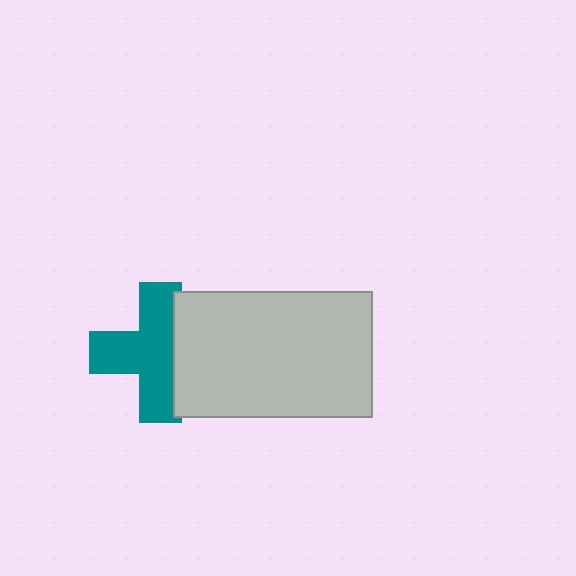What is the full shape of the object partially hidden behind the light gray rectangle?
The partially hidden object is a teal cross.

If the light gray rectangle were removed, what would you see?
You would see the complete teal cross.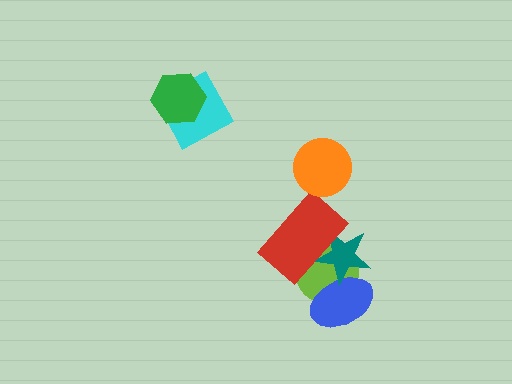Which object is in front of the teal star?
The red rectangle is in front of the teal star.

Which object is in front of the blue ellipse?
The teal star is in front of the blue ellipse.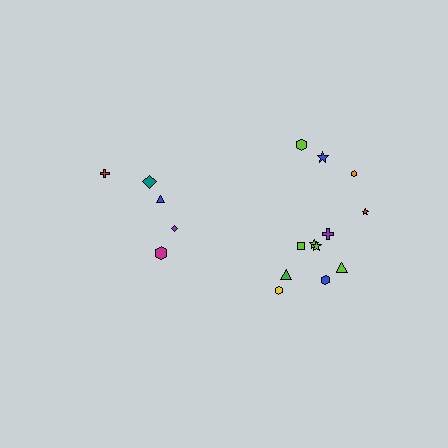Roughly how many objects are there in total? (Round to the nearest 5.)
Roughly 15 objects in total.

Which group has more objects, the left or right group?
The right group.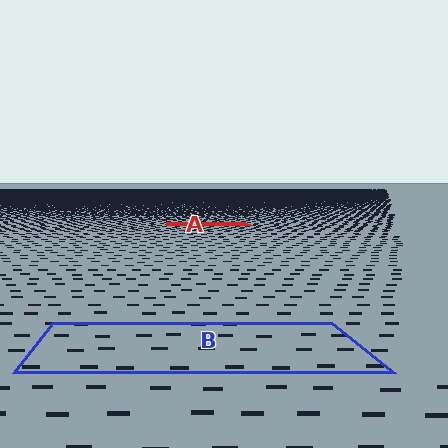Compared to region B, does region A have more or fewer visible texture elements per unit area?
Region A has more texture elements per unit area — they are packed more densely because it is farther away.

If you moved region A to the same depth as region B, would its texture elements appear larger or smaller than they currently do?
They would appear larger. At a closer depth, the same texture elements are projected at a bigger on-screen size.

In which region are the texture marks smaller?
The texture marks are smaller in region A, because it is farther away.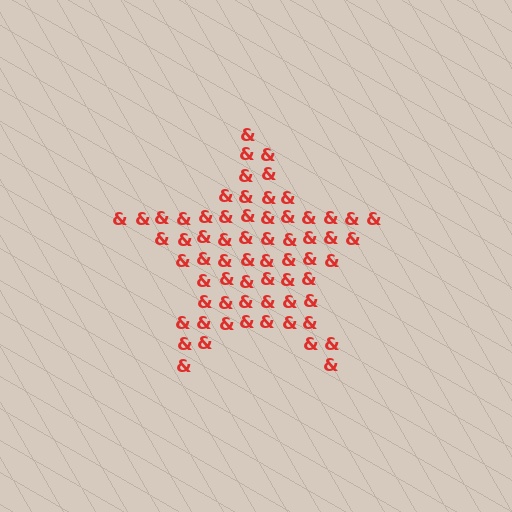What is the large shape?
The large shape is a star.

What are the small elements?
The small elements are ampersands.